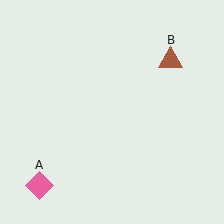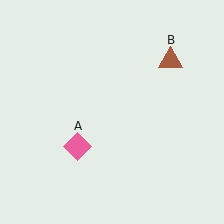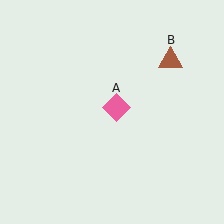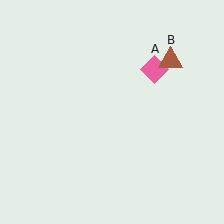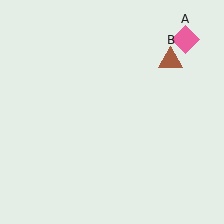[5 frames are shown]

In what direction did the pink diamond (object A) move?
The pink diamond (object A) moved up and to the right.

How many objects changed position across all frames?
1 object changed position: pink diamond (object A).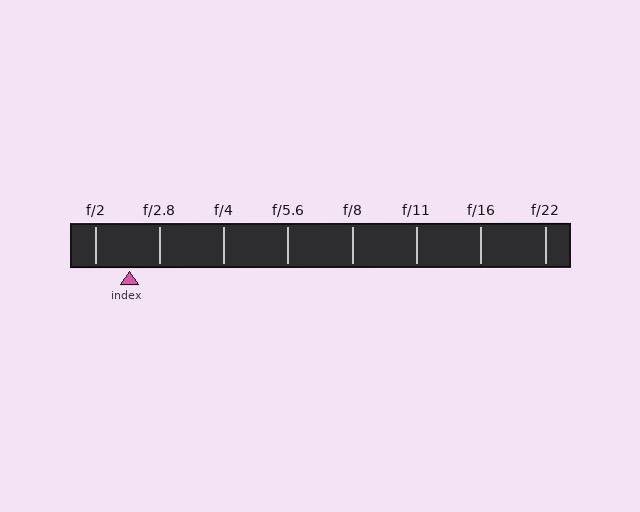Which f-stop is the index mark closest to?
The index mark is closest to f/2.8.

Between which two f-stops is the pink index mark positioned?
The index mark is between f/2 and f/2.8.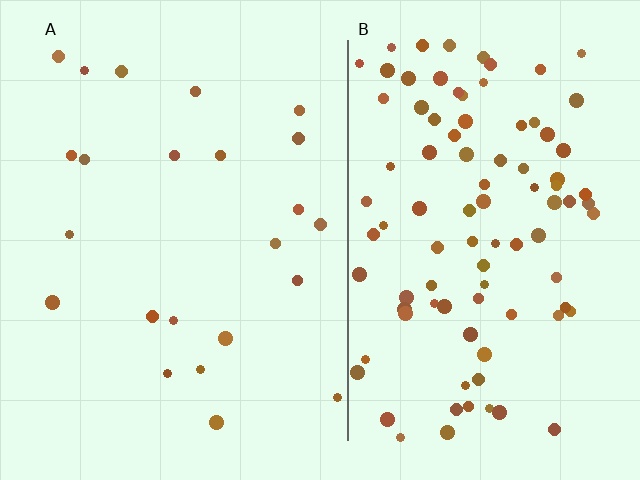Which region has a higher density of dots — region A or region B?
B (the right).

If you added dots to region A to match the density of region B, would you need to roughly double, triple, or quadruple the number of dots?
Approximately quadruple.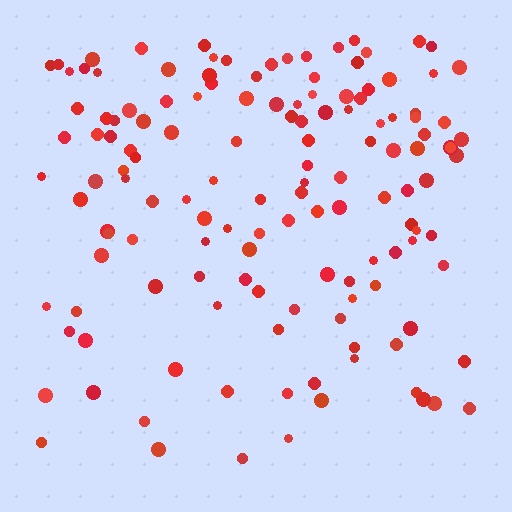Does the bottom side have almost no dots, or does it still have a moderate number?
Still a moderate number, just noticeably fewer than the top.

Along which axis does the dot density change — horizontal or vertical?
Vertical.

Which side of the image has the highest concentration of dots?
The top.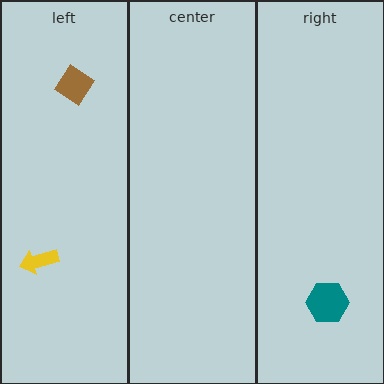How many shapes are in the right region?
1.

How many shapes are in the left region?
2.